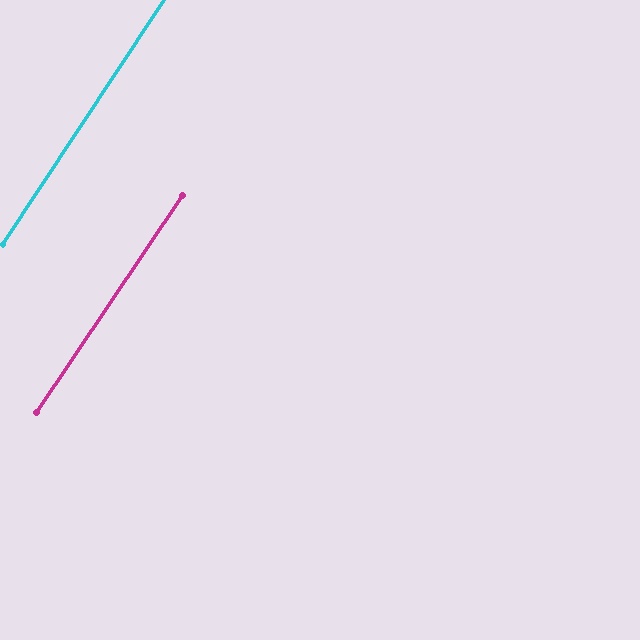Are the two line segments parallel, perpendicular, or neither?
Parallel — their directions differ by only 0.6°.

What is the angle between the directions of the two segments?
Approximately 1 degree.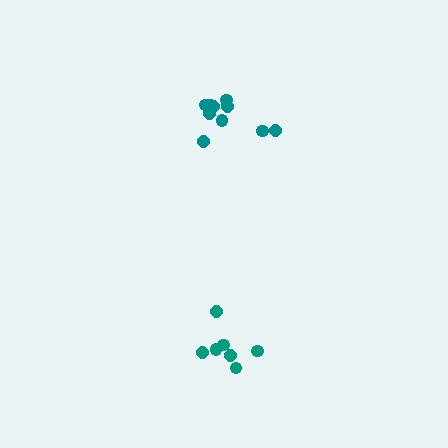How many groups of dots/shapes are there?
There are 2 groups.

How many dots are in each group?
Group 1: 10 dots, Group 2: 7 dots (17 total).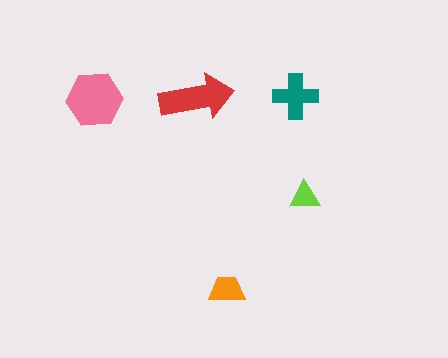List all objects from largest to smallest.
The pink hexagon, the red arrow, the teal cross, the orange trapezoid, the lime triangle.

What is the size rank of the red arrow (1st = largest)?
2nd.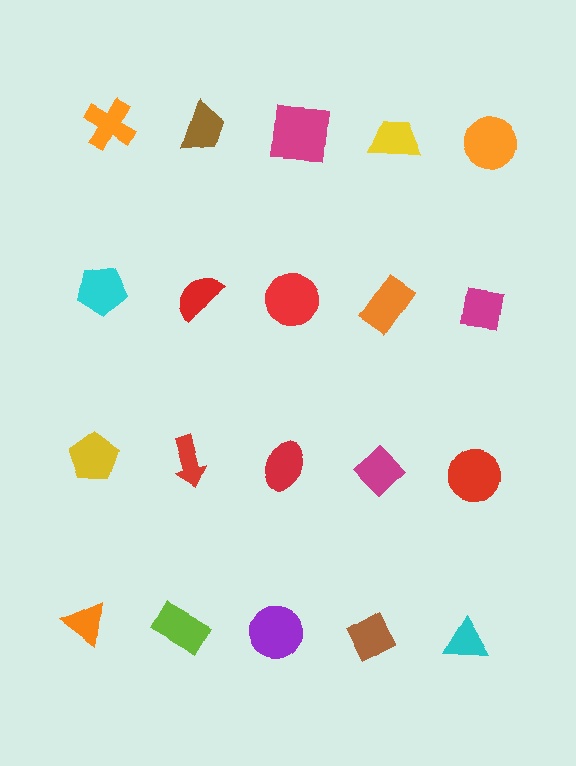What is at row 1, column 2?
A brown trapezoid.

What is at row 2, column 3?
A red circle.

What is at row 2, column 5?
A magenta square.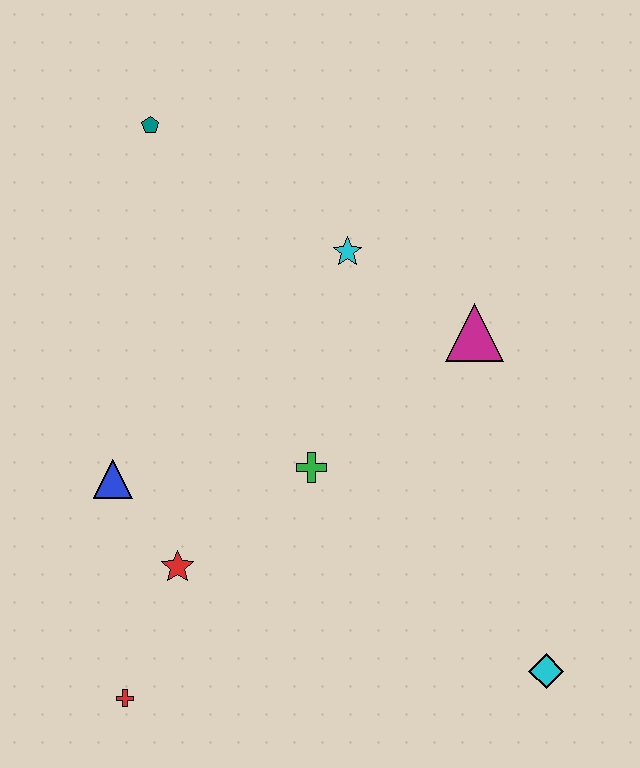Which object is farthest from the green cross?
The teal pentagon is farthest from the green cross.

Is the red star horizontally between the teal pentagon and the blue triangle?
No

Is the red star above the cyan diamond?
Yes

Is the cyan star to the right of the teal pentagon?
Yes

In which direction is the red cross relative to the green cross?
The red cross is below the green cross.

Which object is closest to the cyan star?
The magenta triangle is closest to the cyan star.